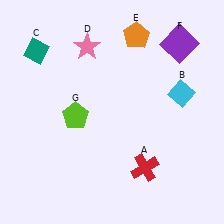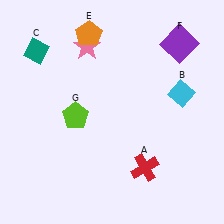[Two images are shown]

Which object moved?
The orange pentagon (E) moved left.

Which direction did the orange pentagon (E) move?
The orange pentagon (E) moved left.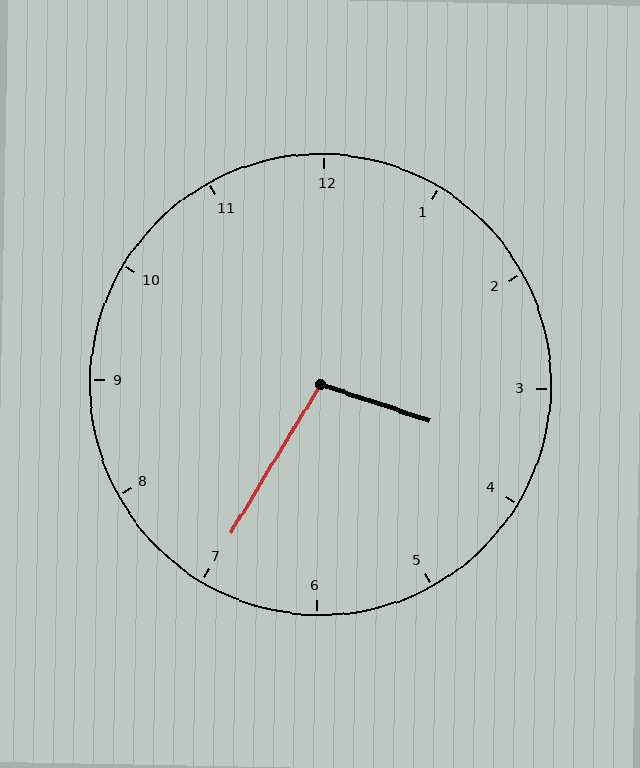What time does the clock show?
3:35.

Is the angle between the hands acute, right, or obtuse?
It is obtuse.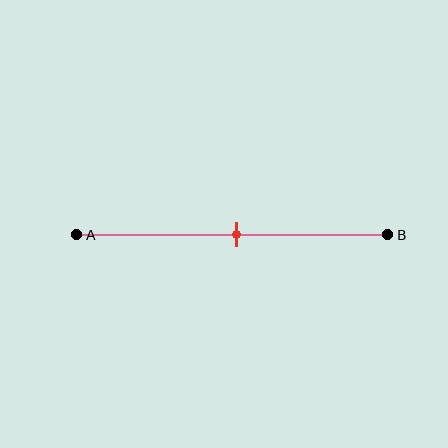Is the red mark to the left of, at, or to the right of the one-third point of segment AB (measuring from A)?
The red mark is to the right of the one-third point of segment AB.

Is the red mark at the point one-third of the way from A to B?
No, the mark is at about 50% from A, not at the 33% one-third point.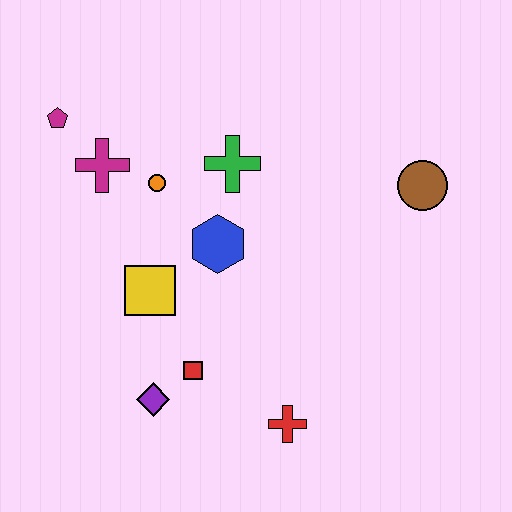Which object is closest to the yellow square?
The blue hexagon is closest to the yellow square.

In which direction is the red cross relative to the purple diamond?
The red cross is to the right of the purple diamond.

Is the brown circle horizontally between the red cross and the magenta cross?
No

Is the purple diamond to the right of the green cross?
No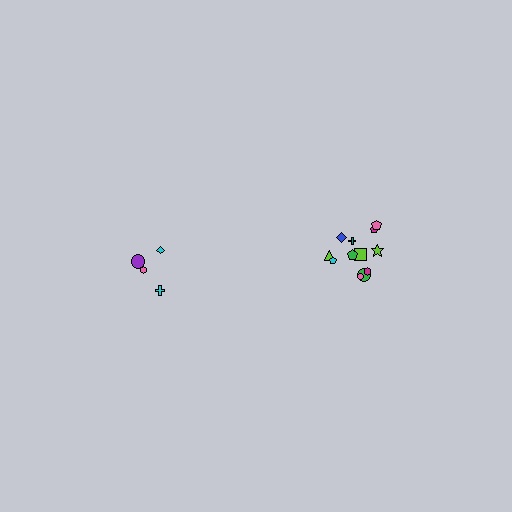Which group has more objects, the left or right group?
The right group.